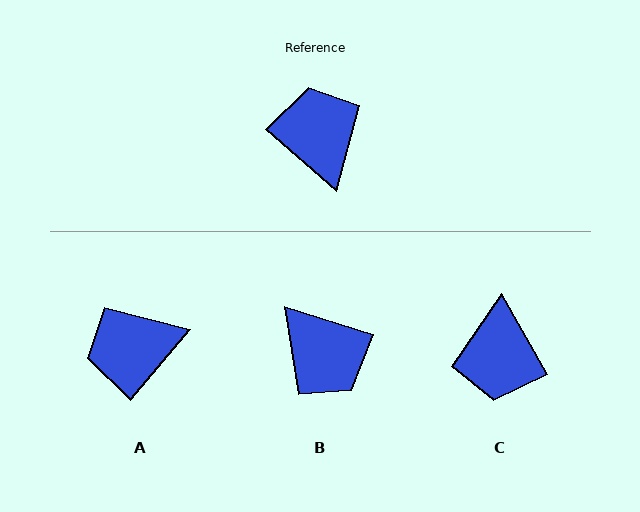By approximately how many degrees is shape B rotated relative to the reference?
Approximately 156 degrees clockwise.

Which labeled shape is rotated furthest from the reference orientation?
C, about 161 degrees away.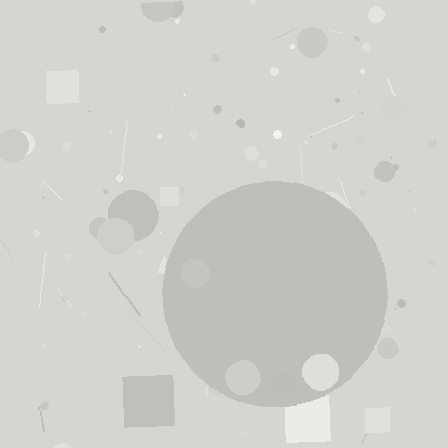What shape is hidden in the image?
A circle is hidden in the image.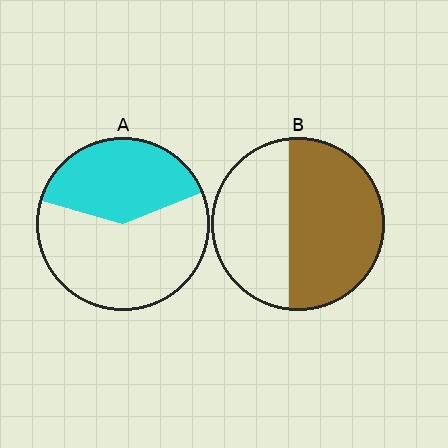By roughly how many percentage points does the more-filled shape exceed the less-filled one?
By roughly 15 percentage points (B over A).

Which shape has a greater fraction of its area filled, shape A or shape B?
Shape B.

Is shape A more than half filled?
No.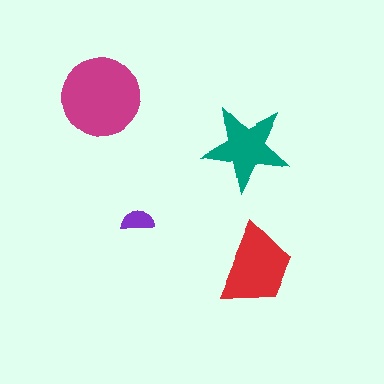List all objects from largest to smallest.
The magenta circle, the red trapezoid, the teal star, the purple semicircle.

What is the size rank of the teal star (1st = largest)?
3rd.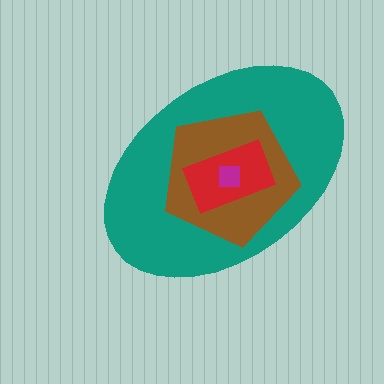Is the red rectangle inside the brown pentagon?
Yes.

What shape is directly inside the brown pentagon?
The red rectangle.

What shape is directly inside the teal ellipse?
The brown pentagon.